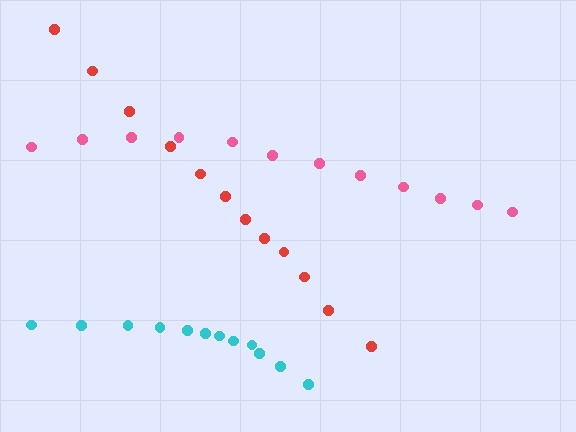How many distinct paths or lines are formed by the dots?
There are 3 distinct paths.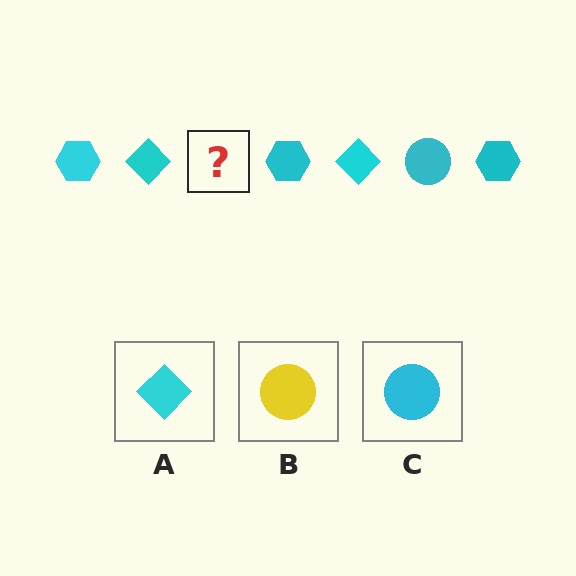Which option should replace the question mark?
Option C.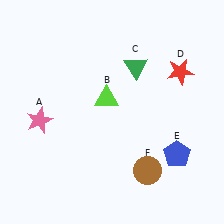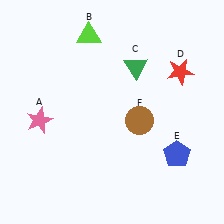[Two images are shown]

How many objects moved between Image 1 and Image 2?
2 objects moved between the two images.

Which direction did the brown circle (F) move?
The brown circle (F) moved up.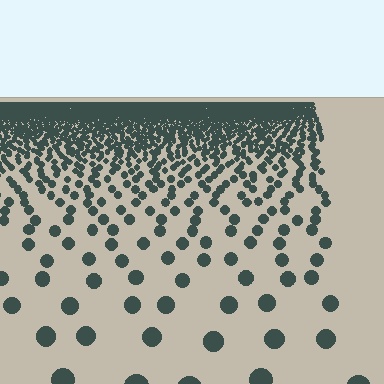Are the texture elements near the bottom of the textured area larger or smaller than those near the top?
Larger. Near the bottom, elements are closer to the viewer and appear at a bigger on-screen size.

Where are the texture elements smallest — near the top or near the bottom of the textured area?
Near the top.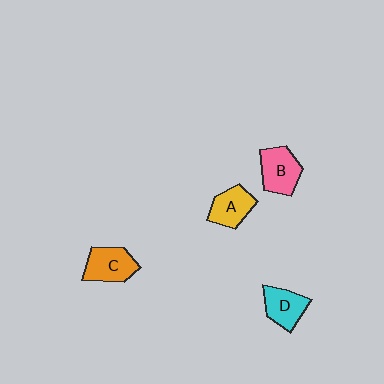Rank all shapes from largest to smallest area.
From largest to smallest: B (pink), C (orange), D (cyan), A (yellow).